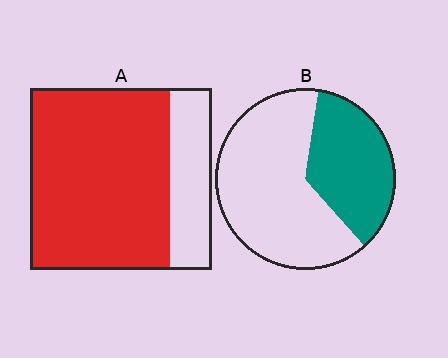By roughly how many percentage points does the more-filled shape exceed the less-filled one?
By roughly 40 percentage points (A over B).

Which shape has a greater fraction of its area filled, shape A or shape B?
Shape A.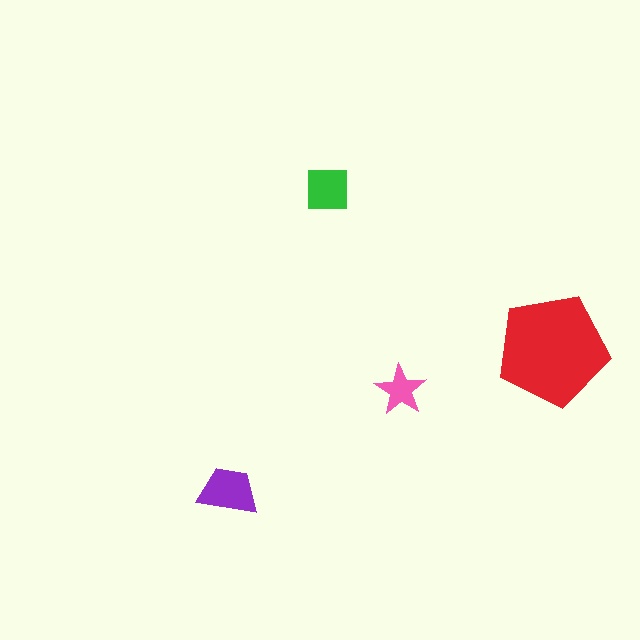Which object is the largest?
The red pentagon.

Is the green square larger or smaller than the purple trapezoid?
Smaller.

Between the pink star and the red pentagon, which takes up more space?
The red pentagon.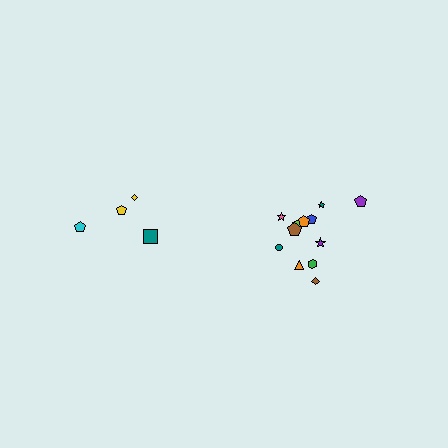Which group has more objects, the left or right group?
The right group.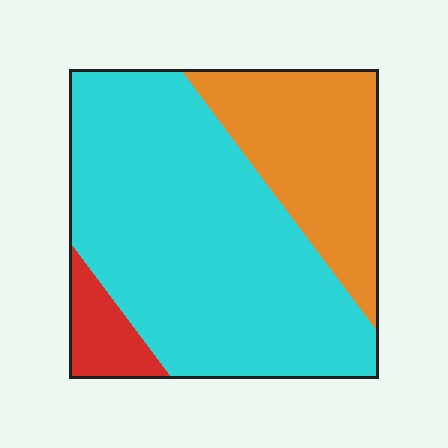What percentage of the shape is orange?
Orange covers around 25% of the shape.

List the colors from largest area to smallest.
From largest to smallest: cyan, orange, red.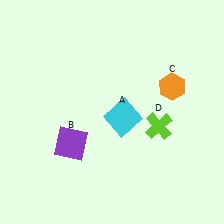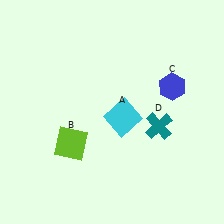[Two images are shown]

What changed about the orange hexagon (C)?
In Image 1, C is orange. In Image 2, it changed to blue.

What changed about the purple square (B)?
In Image 1, B is purple. In Image 2, it changed to lime.